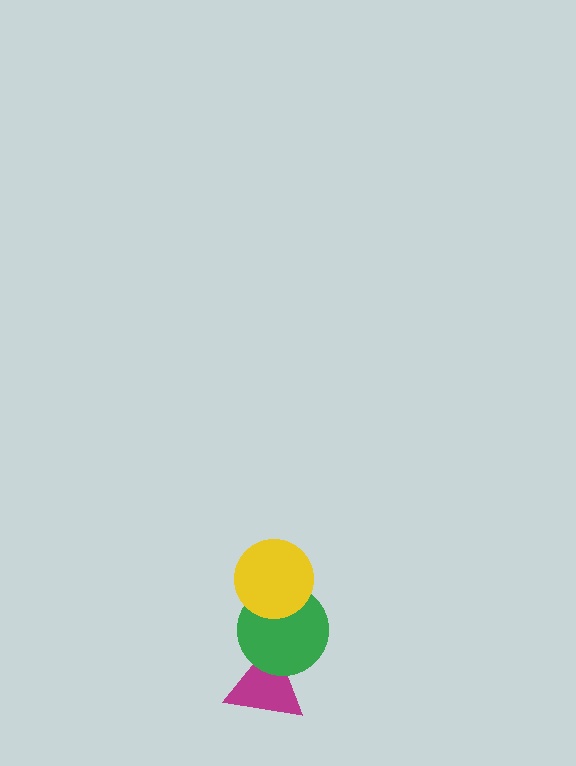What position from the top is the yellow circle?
The yellow circle is 1st from the top.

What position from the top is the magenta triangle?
The magenta triangle is 3rd from the top.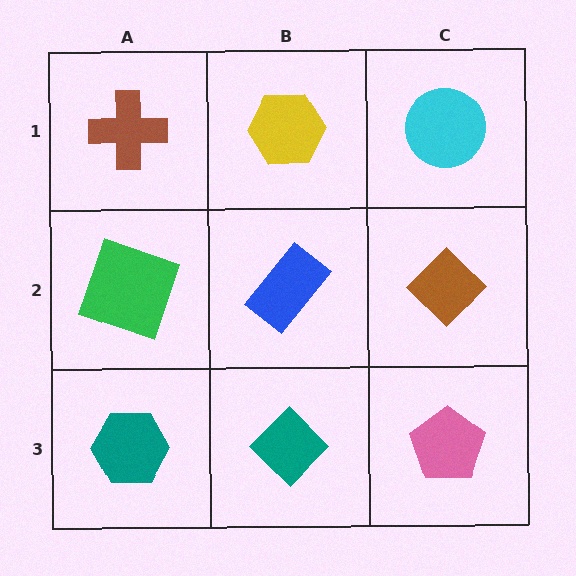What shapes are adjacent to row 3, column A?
A green square (row 2, column A), a teal diamond (row 3, column B).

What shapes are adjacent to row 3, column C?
A brown diamond (row 2, column C), a teal diamond (row 3, column B).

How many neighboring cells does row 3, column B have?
3.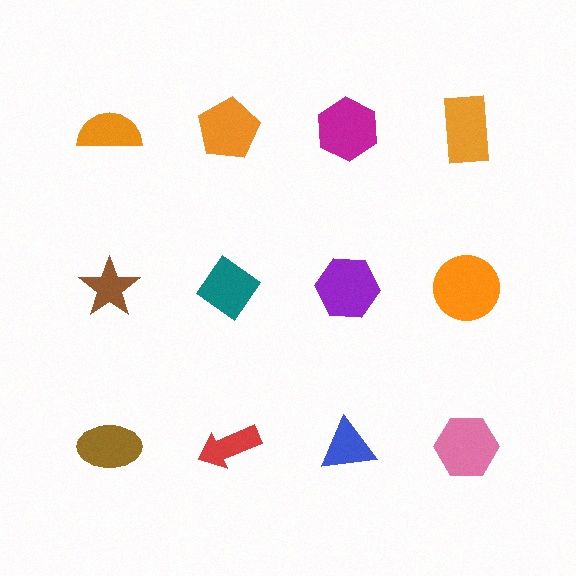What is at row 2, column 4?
An orange circle.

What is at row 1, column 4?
An orange rectangle.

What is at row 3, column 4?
A pink hexagon.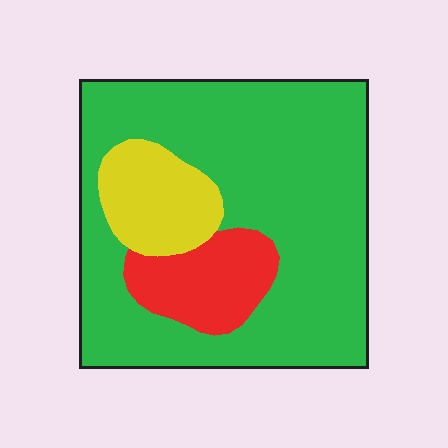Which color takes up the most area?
Green, at roughly 75%.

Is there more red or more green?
Green.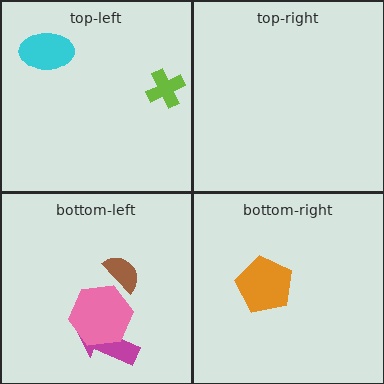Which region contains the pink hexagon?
The bottom-left region.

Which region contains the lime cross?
The top-left region.